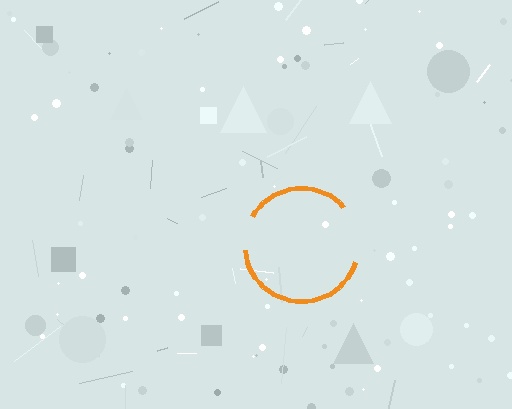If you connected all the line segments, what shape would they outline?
They would outline a circle.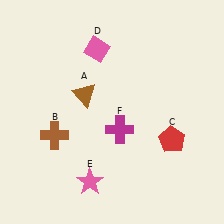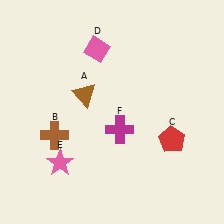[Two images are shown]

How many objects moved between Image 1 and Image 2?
1 object moved between the two images.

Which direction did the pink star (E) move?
The pink star (E) moved left.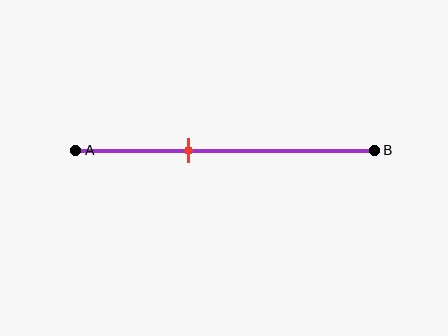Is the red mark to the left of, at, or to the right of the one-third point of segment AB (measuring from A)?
The red mark is to the right of the one-third point of segment AB.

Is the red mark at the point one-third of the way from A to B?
No, the mark is at about 40% from A, not at the 33% one-third point.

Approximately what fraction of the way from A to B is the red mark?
The red mark is approximately 40% of the way from A to B.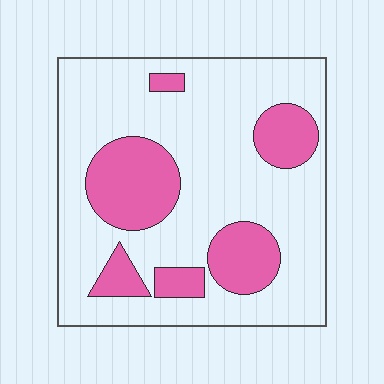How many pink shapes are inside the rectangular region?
6.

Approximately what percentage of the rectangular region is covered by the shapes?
Approximately 25%.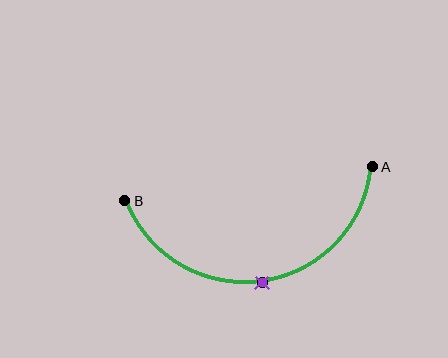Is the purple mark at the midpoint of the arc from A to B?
Yes. The purple mark lies on the arc at equal arc-length from both A and B — it is the arc midpoint.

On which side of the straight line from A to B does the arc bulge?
The arc bulges below the straight line connecting A and B.